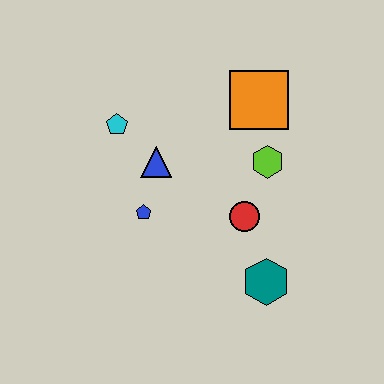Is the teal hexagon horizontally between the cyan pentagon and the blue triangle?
No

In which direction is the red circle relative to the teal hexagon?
The red circle is above the teal hexagon.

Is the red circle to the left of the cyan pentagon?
No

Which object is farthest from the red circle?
The cyan pentagon is farthest from the red circle.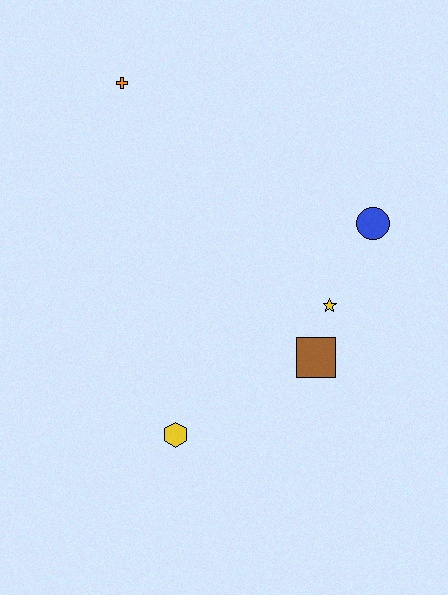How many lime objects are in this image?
There are no lime objects.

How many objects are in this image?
There are 5 objects.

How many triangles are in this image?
There are no triangles.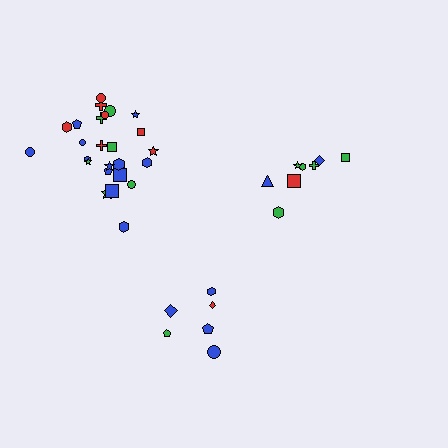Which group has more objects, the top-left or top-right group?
The top-left group.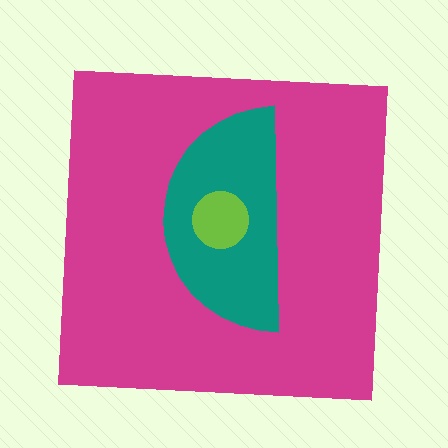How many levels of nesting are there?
3.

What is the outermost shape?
The magenta square.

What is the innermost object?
The lime circle.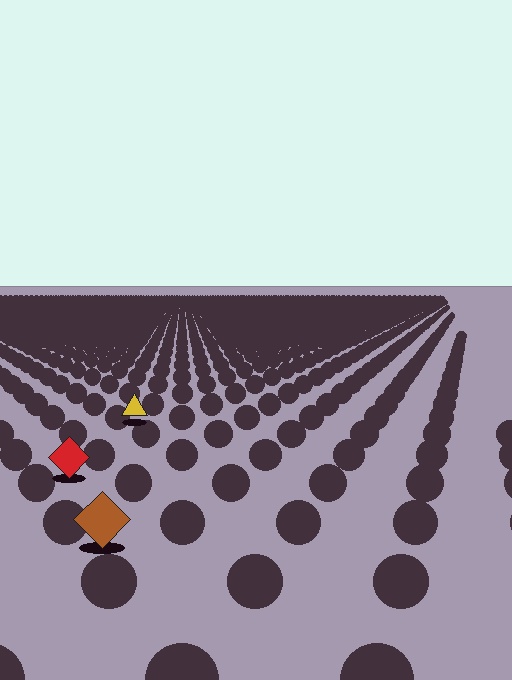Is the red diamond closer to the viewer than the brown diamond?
No. The brown diamond is closer — you can tell from the texture gradient: the ground texture is coarser near it.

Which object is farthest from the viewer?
The yellow triangle is farthest from the viewer. It appears smaller and the ground texture around it is denser.